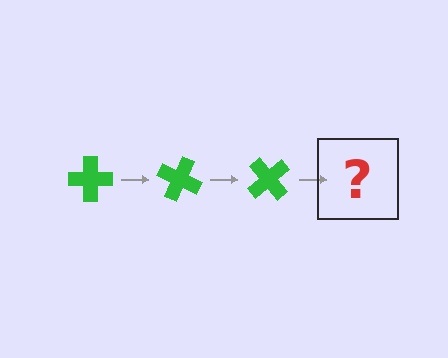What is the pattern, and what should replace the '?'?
The pattern is that the cross rotates 25 degrees each step. The '?' should be a green cross rotated 75 degrees.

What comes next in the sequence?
The next element should be a green cross rotated 75 degrees.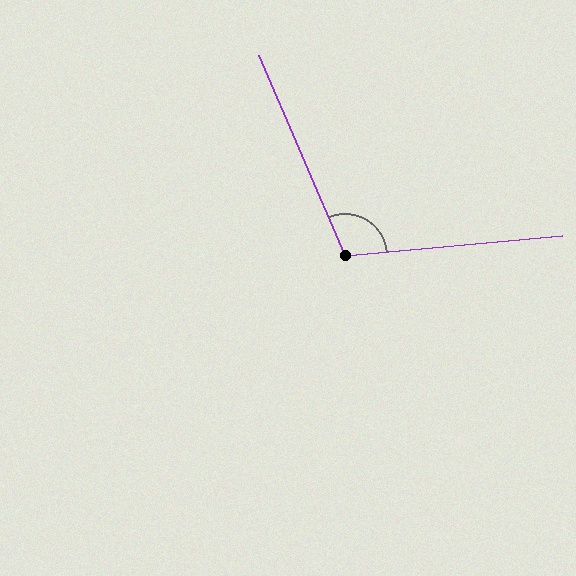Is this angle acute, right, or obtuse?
It is obtuse.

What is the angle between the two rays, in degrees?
Approximately 108 degrees.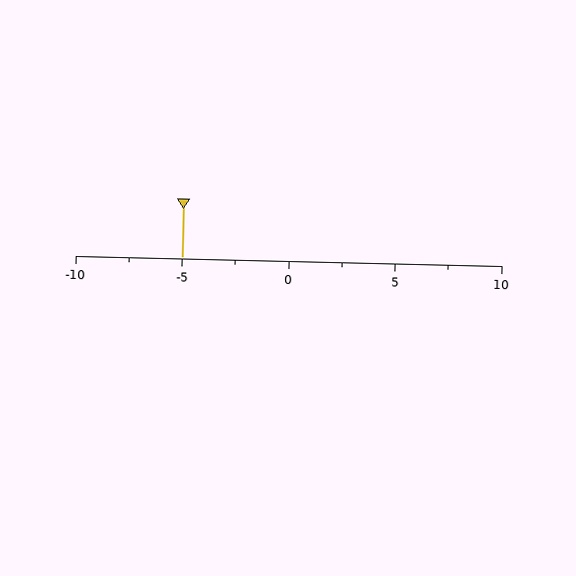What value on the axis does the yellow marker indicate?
The marker indicates approximately -5.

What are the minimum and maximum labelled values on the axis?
The axis runs from -10 to 10.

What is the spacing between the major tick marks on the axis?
The major ticks are spaced 5 apart.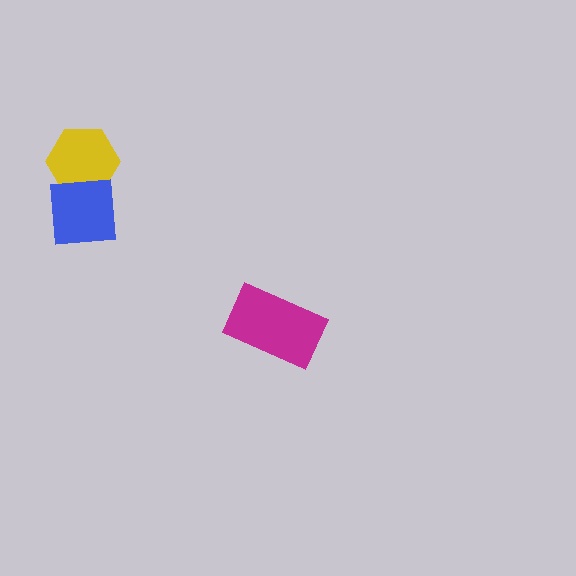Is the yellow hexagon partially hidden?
Yes, it is partially covered by another shape.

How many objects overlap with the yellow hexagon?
1 object overlaps with the yellow hexagon.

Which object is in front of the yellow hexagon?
The blue square is in front of the yellow hexagon.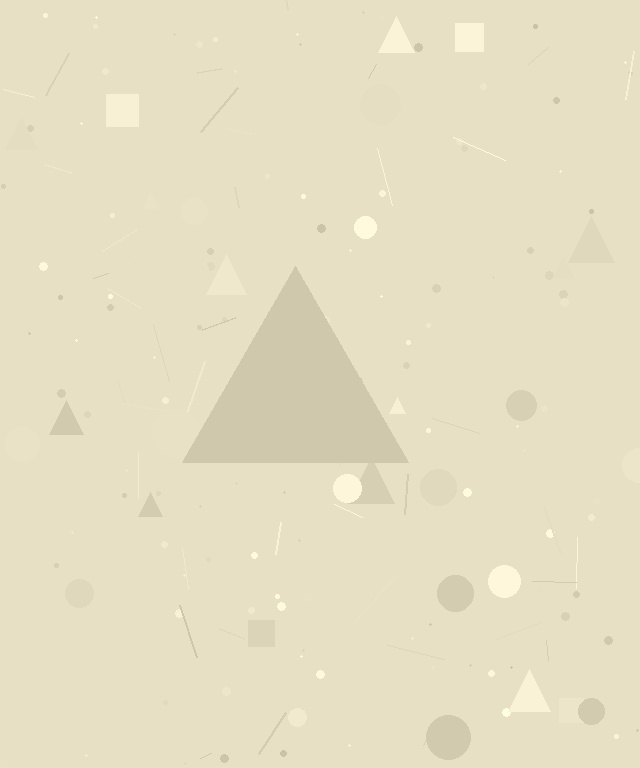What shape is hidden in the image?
A triangle is hidden in the image.